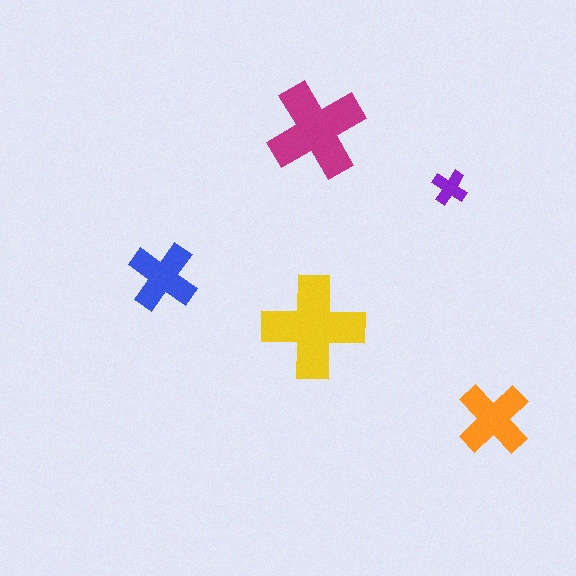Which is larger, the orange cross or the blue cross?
The orange one.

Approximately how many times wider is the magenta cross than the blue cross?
About 1.5 times wider.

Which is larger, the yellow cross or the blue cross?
The yellow one.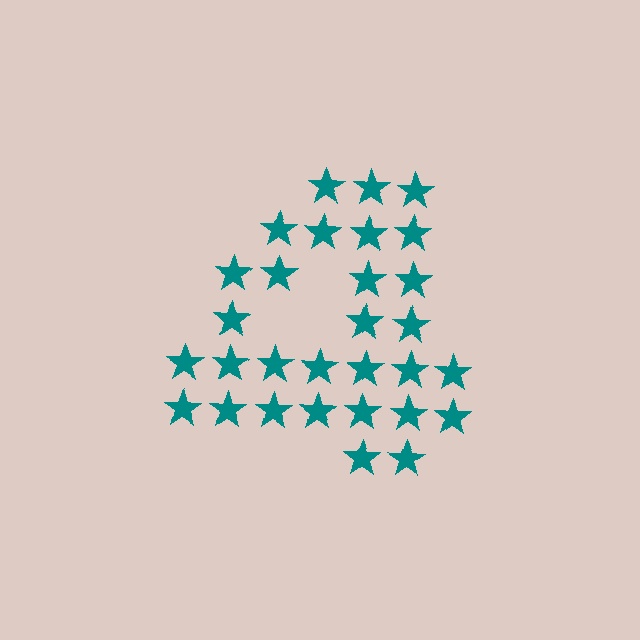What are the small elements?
The small elements are stars.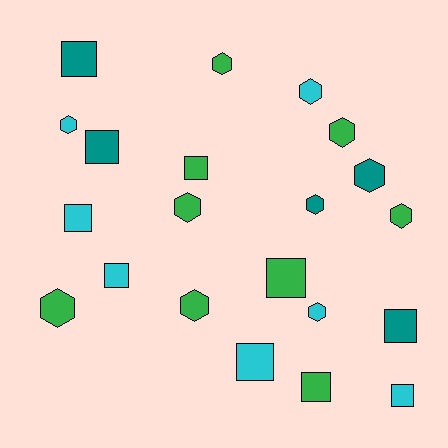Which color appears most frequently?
Green, with 9 objects.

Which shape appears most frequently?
Hexagon, with 11 objects.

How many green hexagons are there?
There are 6 green hexagons.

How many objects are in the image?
There are 21 objects.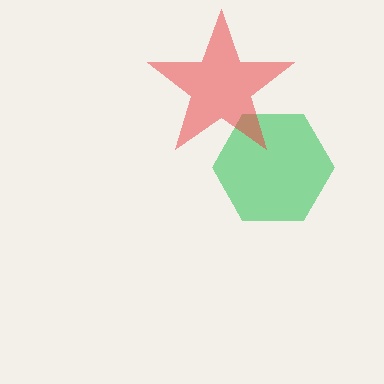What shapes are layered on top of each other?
The layered shapes are: a green hexagon, a red star.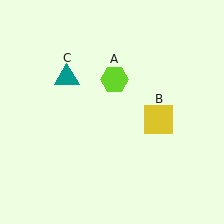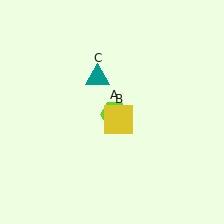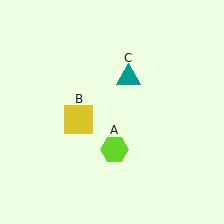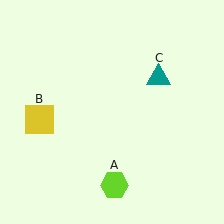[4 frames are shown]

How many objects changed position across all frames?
3 objects changed position: lime hexagon (object A), yellow square (object B), teal triangle (object C).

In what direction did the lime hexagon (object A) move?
The lime hexagon (object A) moved down.